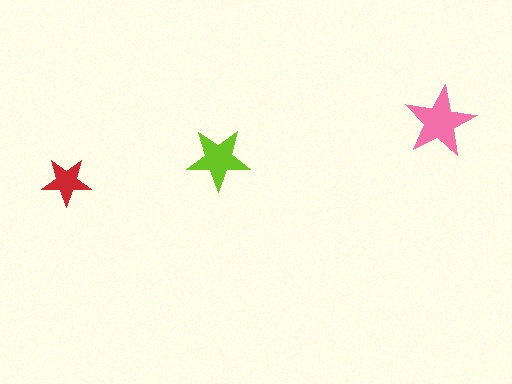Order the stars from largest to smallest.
the pink one, the lime one, the red one.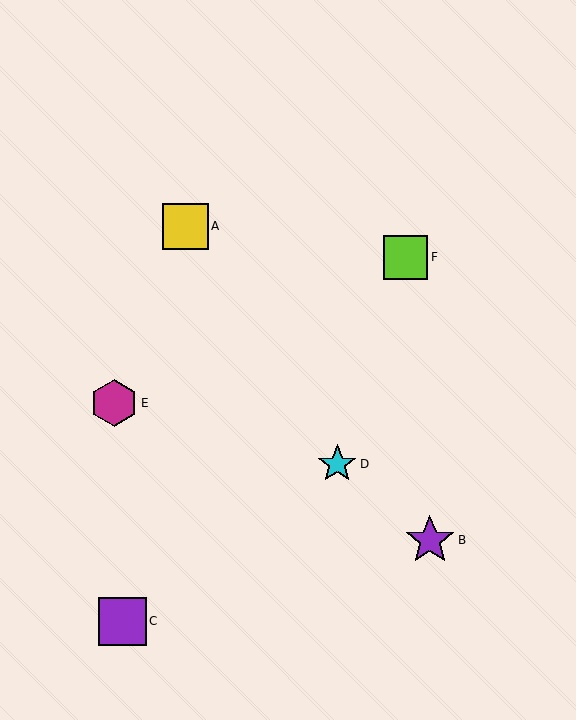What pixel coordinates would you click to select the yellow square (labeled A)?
Click at (185, 226) to select the yellow square A.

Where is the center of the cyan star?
The center of the cyan star is at (337, 464).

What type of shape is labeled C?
Shape C is a purple square.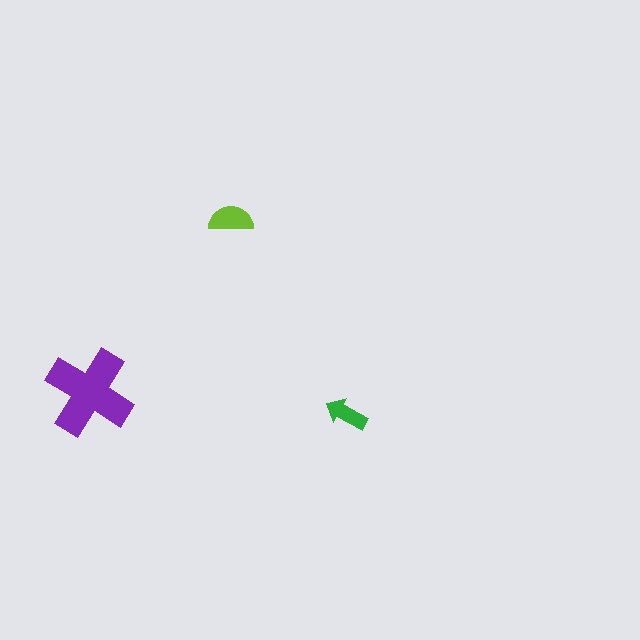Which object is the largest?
The purple cross.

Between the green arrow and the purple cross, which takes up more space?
The purple cross.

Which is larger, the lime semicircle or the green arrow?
The lime semicircle.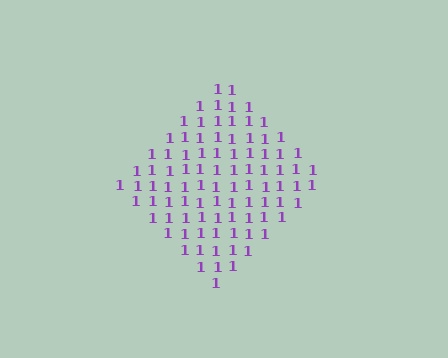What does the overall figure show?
The overall figure shows a diamond.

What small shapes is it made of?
It is made of small digit 1's.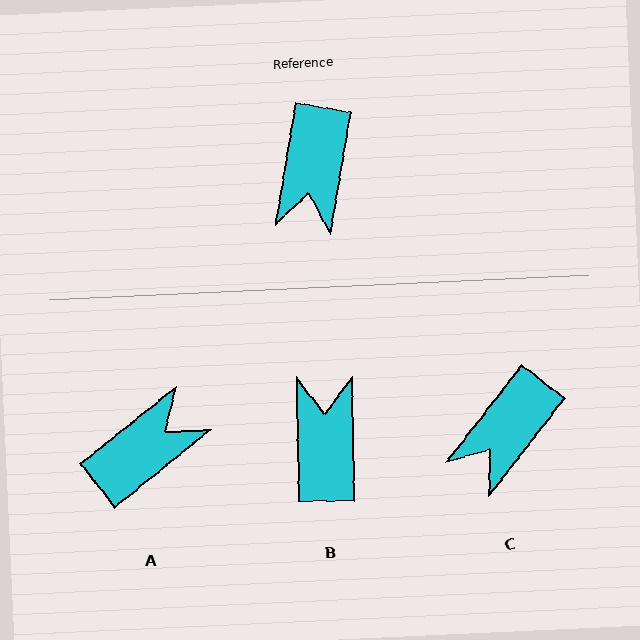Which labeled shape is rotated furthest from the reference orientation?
B, about 170 degrees away.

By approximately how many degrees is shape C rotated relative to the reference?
Approximately 28 degrees clockwise.